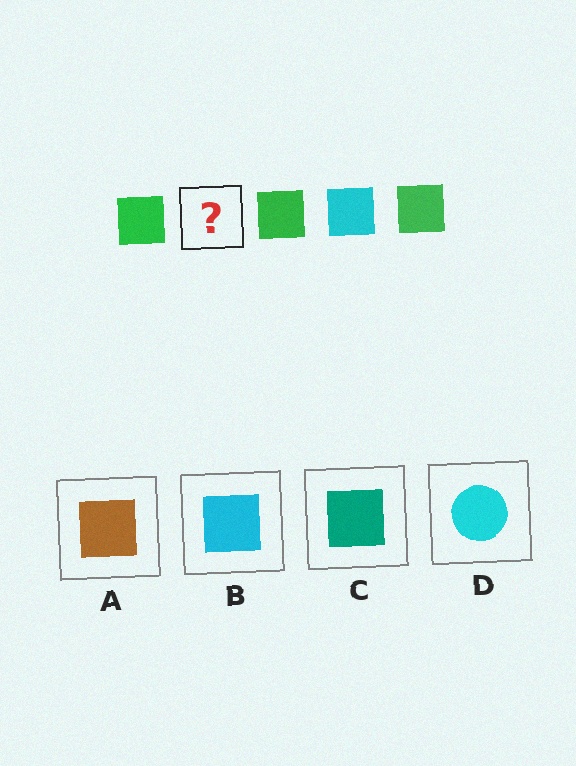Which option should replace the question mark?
Option B.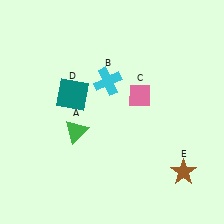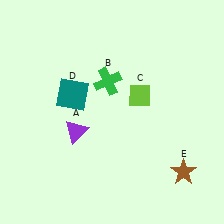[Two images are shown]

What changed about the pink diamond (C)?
In Image 1, C is pink. In Image 2, it changed to lime.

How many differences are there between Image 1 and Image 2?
There are 3 differences between the two images.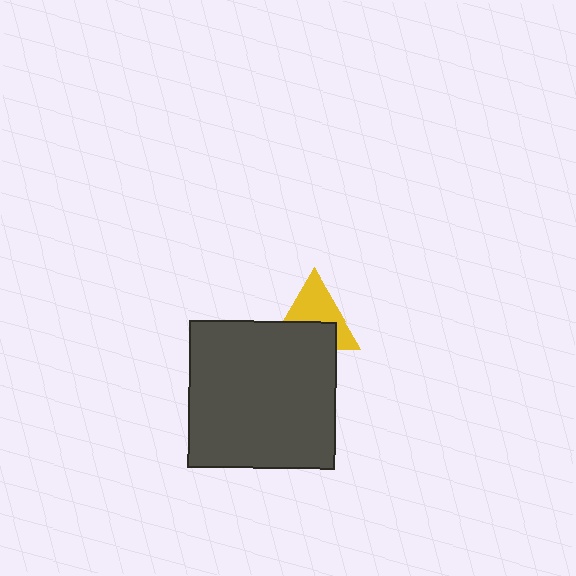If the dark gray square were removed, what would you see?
You would see the complete yellow triangle.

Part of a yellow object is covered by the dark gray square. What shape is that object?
It is a triangle.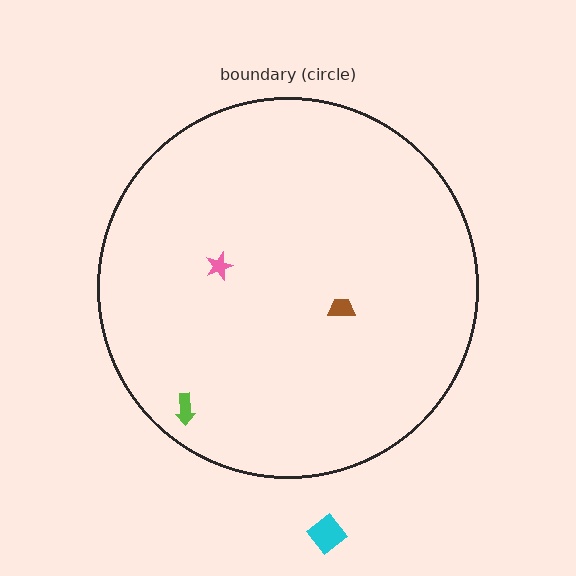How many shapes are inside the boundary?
3 inside, 1 outside.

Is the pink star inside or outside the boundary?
Inside.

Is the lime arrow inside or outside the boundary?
Inside.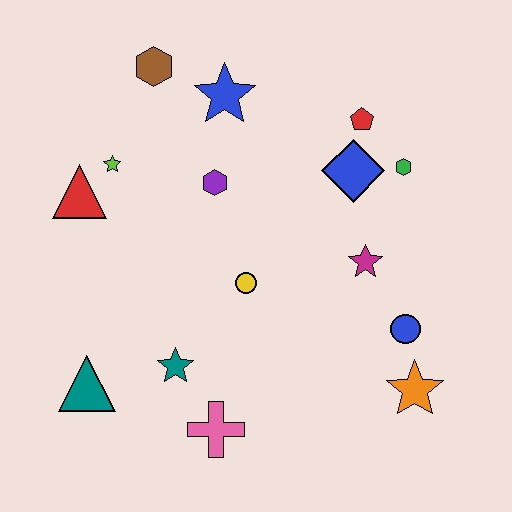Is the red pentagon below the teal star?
No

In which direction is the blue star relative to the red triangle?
The blue star is to the right of the red triangle.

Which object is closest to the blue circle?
The orange star is closest to the blue circle.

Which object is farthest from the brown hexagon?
The orange star is farthest from the brown hexagon.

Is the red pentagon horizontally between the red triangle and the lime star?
No